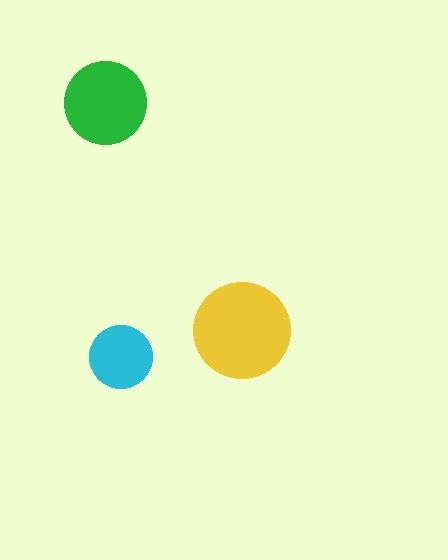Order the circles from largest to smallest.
the yellow one, the green one, the cyan one.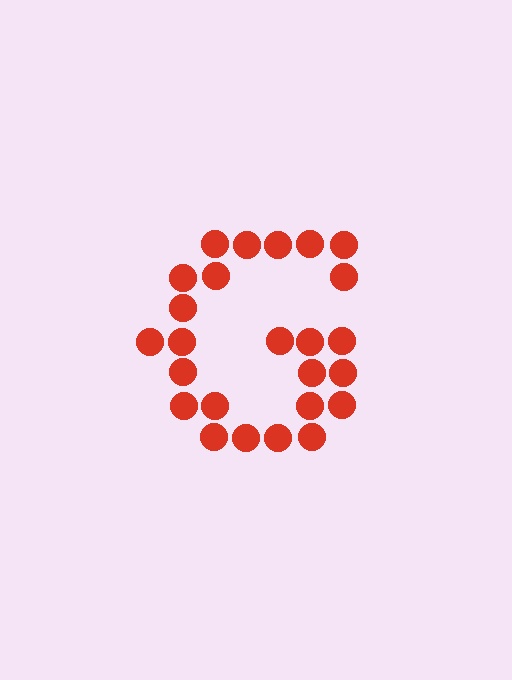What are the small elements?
The small elements are circles.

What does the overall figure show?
The overall figure shows the letter G.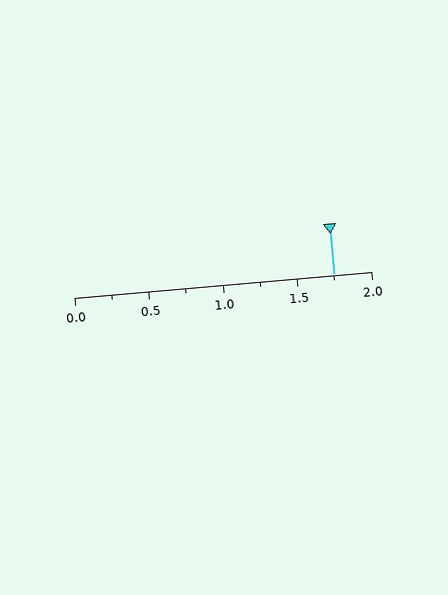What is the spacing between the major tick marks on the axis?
The major ticks are spaced 0.5 apart.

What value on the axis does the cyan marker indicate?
The marker indicates approximately 1.75.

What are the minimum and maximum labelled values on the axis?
The axis runs from 0.0 to 2.0.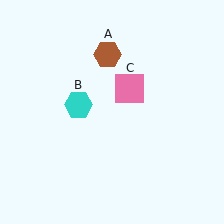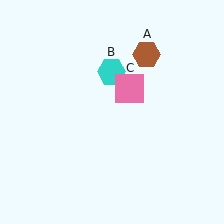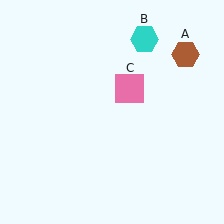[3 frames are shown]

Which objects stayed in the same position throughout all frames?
Pink square (object C) remained stationary.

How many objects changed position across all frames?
2 objects changed position: brown hexagon (object A), cyan hexagon (object B).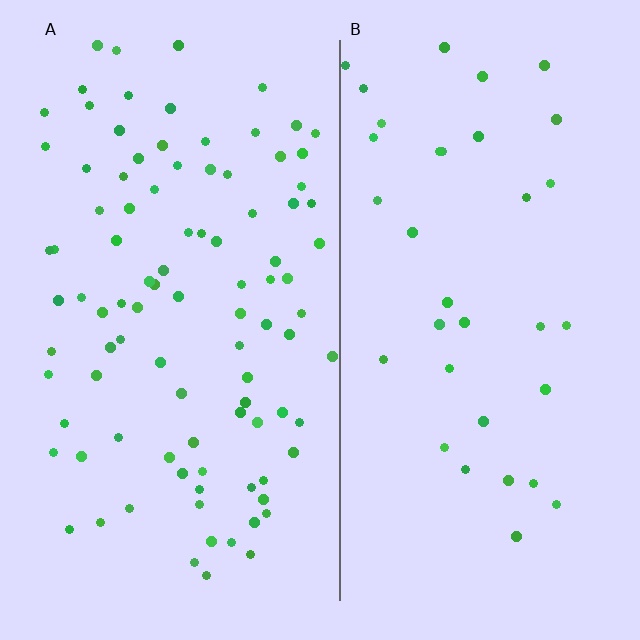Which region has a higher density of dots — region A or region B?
A (the left).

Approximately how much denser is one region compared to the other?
Approximately 2.7× — region A over region B.